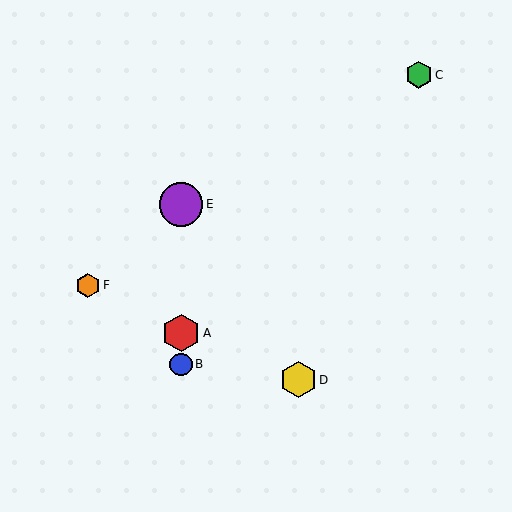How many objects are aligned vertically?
3 objects (A, B, E) are aligned vertically.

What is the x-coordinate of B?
Object B is at x≈181.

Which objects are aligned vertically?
Objects A, B, E are aligned vertically.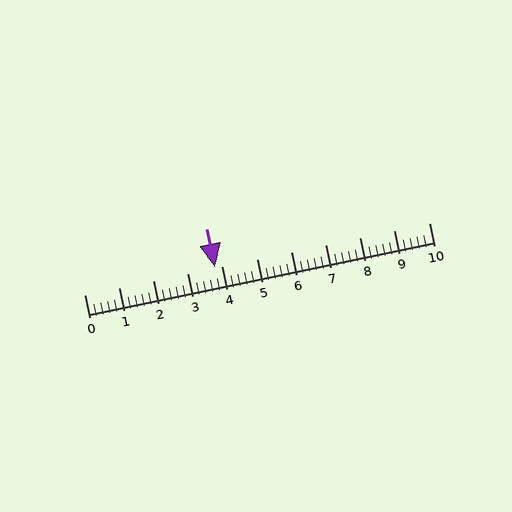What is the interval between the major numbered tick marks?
The major tick marks are spaced 1 units apart.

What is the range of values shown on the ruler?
The ruler shows values from 0 to 10.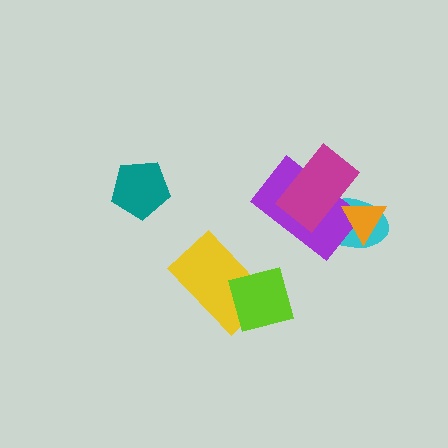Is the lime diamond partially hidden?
No, no other shape covers it.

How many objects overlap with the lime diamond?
1 object overlaps with the lime diamond.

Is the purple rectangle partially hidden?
Yes, it is partially covered by another shape.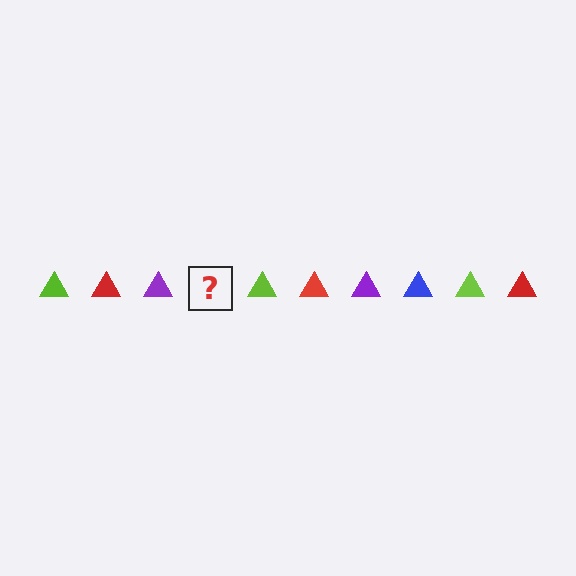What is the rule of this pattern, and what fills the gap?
The rule is that the pattern cycles through lime, red, purple, blue triangles. The gap should be filled with a blue triangle.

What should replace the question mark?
The question mark should be replaced with a blue triangle.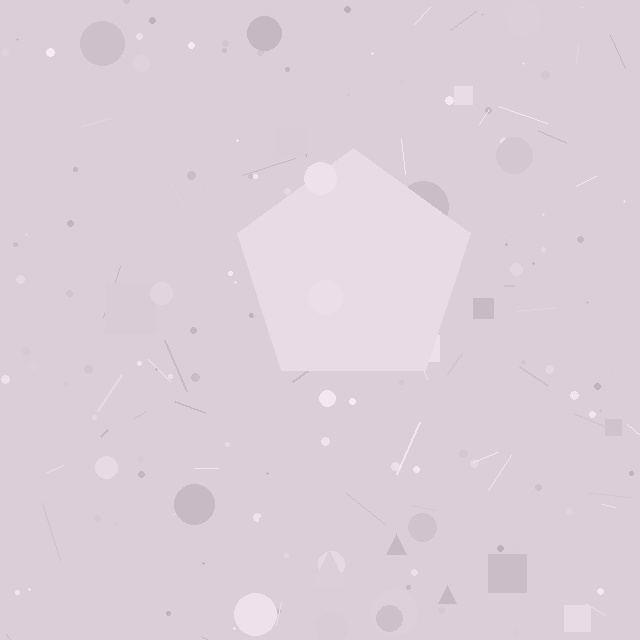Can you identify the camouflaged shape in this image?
The camouflaged shape is a pentagon.